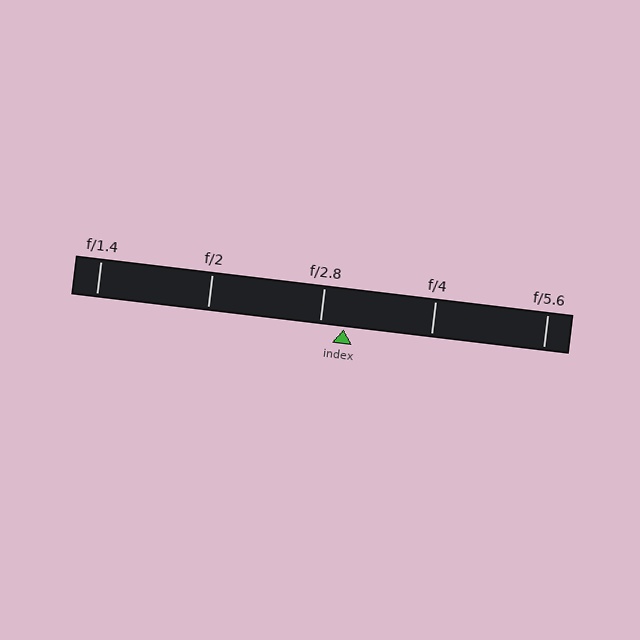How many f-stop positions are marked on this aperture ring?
There are 5 f-stop positions marked.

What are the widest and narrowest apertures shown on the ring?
The widest aperture shown is f/1.4 and the narrowest is f/5.6.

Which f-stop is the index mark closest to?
The index mark is closest to f/2.8.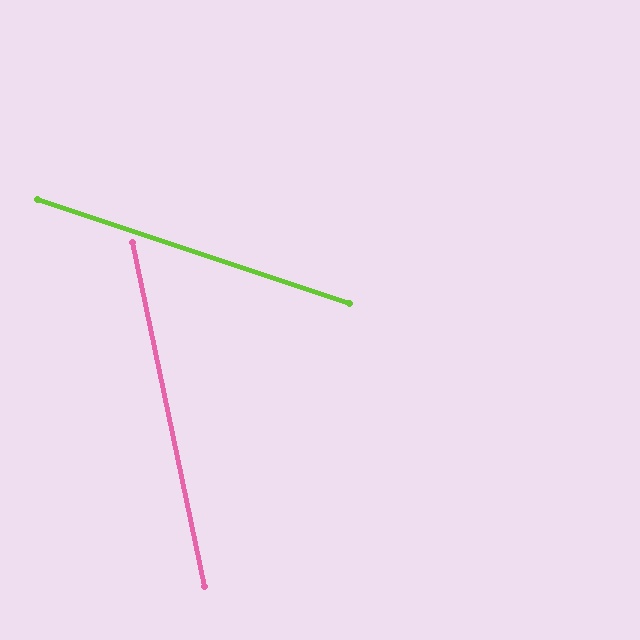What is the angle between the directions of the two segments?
Approximately 60 degrees.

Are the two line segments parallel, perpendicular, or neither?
Neither parallel nor perpendicular — they differ by about 60°.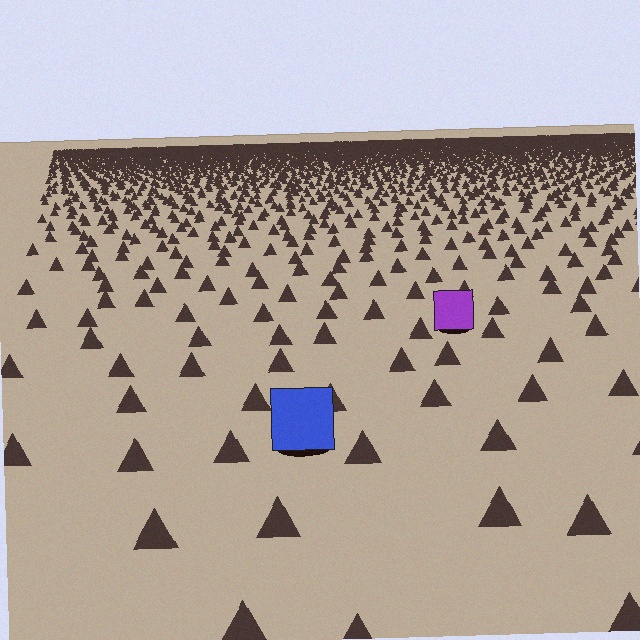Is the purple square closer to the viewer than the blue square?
No. The blue square is closer — you can tell from the texture gradient: the ground texture is coarser near it.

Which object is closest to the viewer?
The blue square is closest. The texture marks near it are larger and more spread out.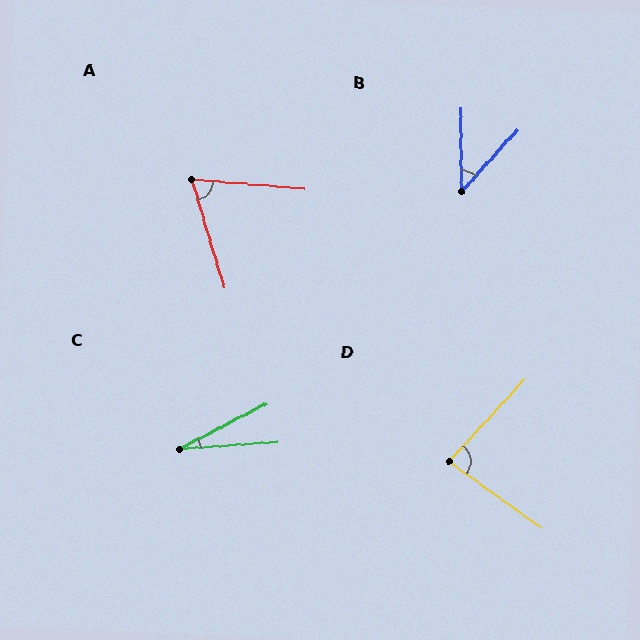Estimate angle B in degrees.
Approximately 43 degrees.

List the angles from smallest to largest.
C (23°), B (43°), A (68°), D (83°).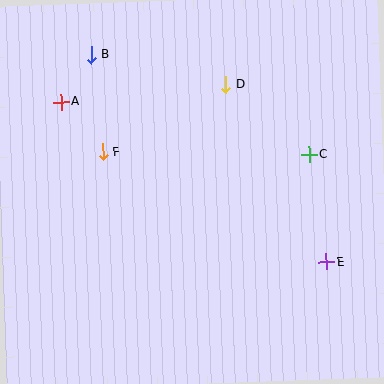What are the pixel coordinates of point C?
Point C is at (309, 154).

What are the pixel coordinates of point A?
Point A is at (61, 102).